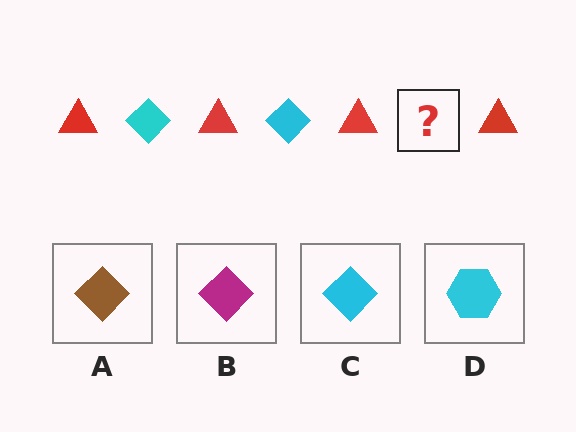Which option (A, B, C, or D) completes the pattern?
C.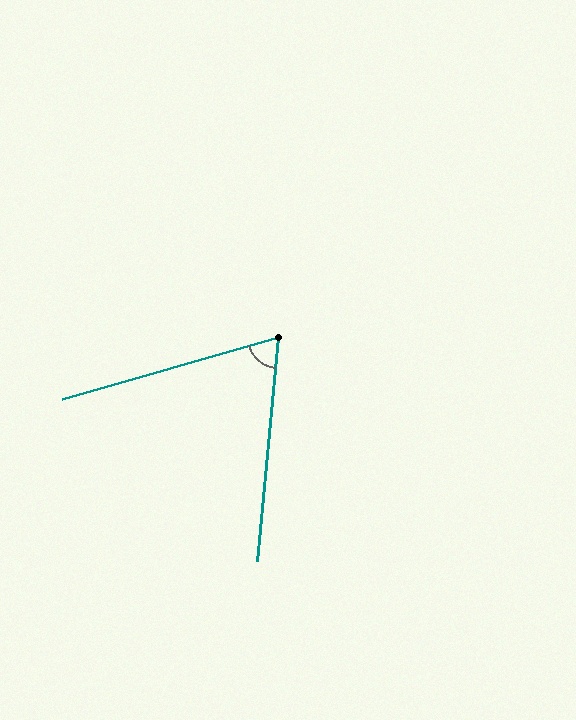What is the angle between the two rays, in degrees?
Approximately 69 degrees.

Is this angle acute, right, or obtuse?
It is acute.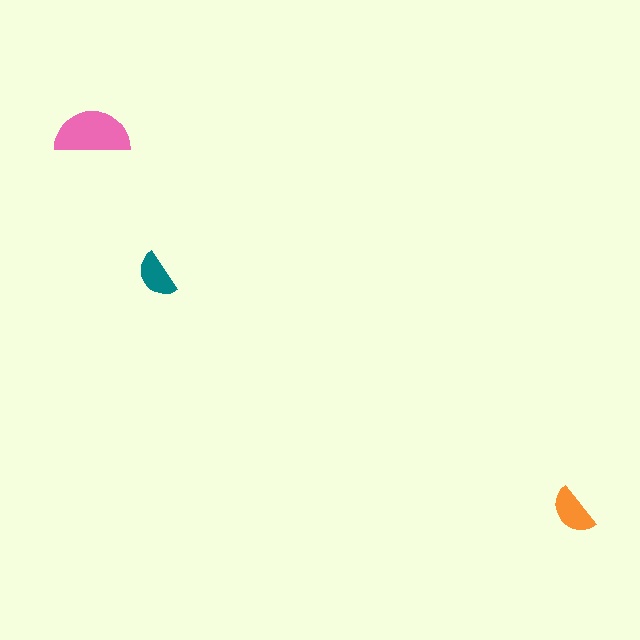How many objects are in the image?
There are 3 objects in the image.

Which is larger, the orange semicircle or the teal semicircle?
The orange one.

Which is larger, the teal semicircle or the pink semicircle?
The pink one.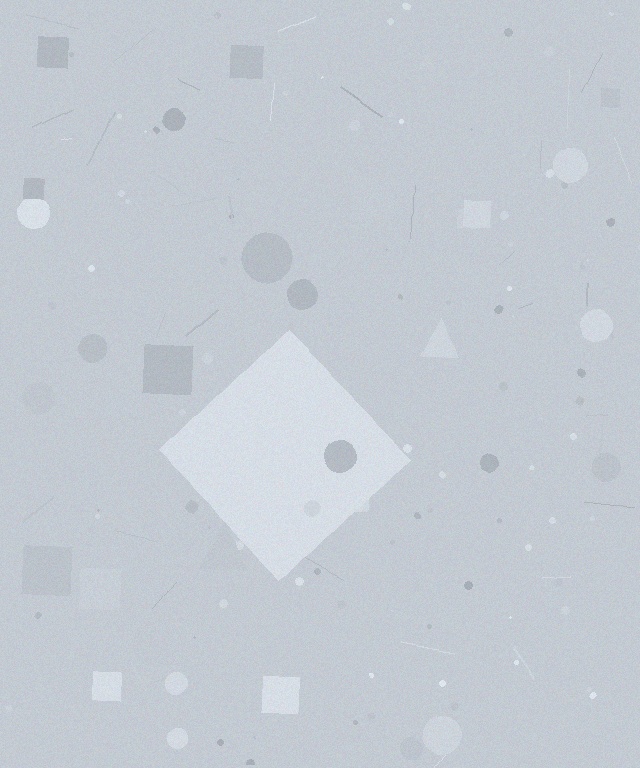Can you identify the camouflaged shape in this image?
The camouflaged shape is a diamond.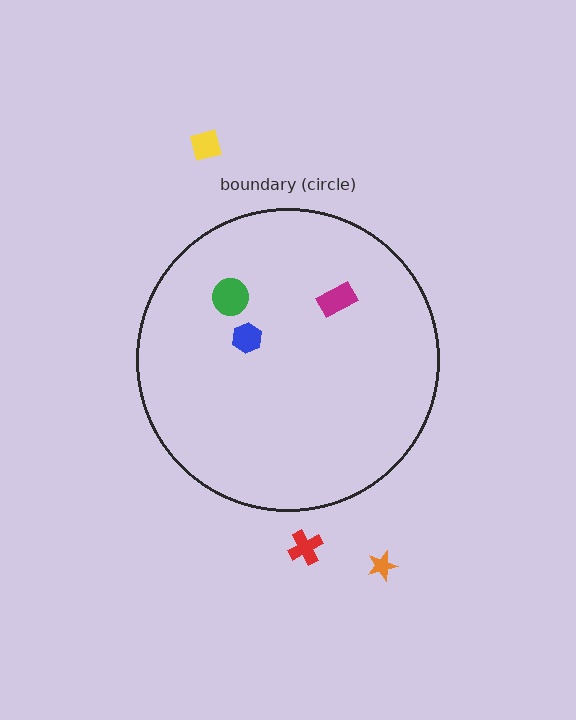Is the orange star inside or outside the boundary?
Outside.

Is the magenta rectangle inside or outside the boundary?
Inside.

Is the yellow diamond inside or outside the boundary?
Outside.